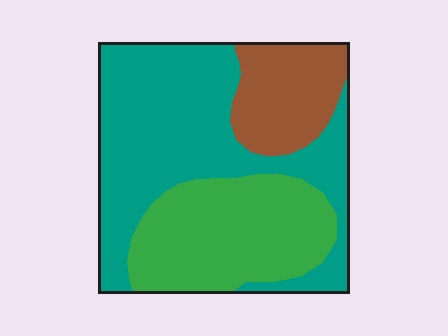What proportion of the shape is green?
Green covers 32% of the shape.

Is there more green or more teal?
Teal.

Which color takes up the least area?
Brown, at roughly 15%.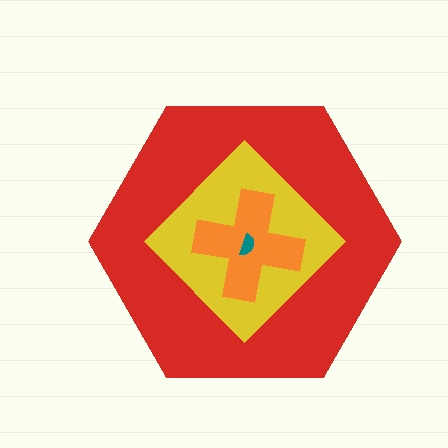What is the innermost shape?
The teal semicircle.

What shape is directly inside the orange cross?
The teal semicircle.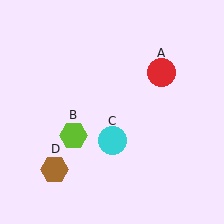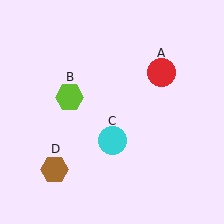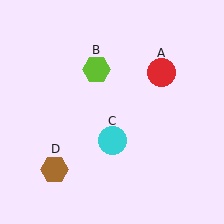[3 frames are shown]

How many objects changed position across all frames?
1 object changed position: lime hexagon (object B).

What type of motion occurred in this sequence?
The lime hexagon (object B) rotated clockwise around the center of the scene.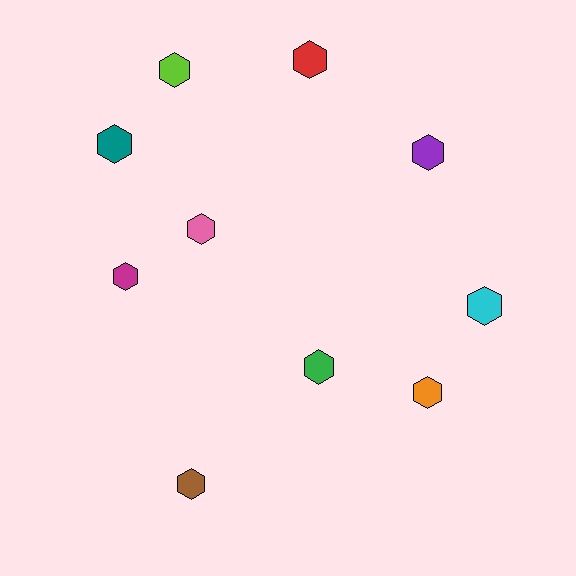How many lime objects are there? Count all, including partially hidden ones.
There is 1 lime object.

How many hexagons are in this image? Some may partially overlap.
There are 10 hexagons.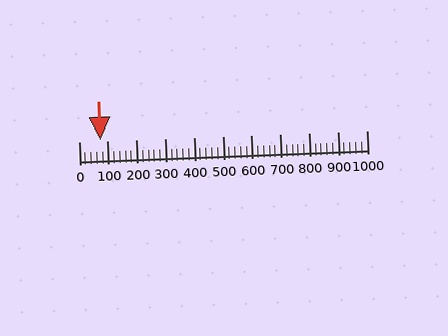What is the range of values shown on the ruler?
The ruler shows values from 0 to 1000.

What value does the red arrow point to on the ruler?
The red arrow points to approximately 73.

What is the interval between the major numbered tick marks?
The major tick marks are spaced 100 units apart.